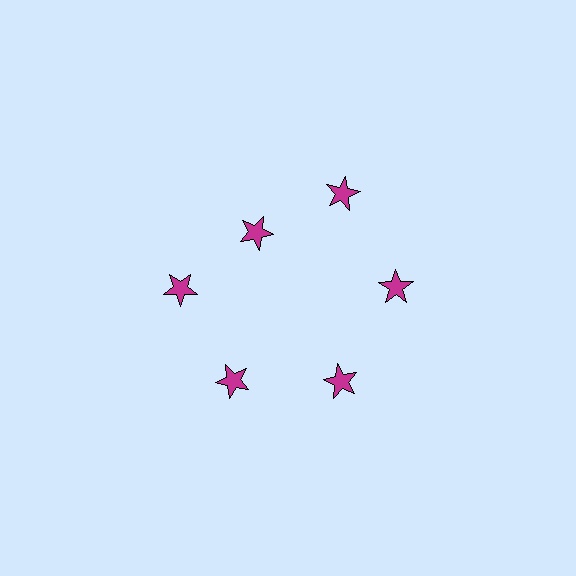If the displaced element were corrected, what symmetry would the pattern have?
It would have 6-fold rotational symmetry — the pattern would map onto itself every 60 degrees.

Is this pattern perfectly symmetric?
No. The 6 magenta stars are arranged in a ring, but one element near the 11 o'clock position is pulled inward toward the center, breaking the 6-fold rotational symmetry.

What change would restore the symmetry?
The symmetry would be restored by moving it outward, back onto the ring so that all 6 stars sit at equal angles and equal distance from the center.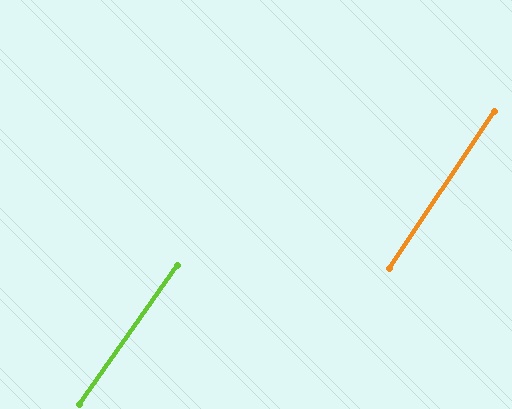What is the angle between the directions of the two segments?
Approximately 2 degrees.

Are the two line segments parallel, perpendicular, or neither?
Parallel — their directions differ by only 1.5°.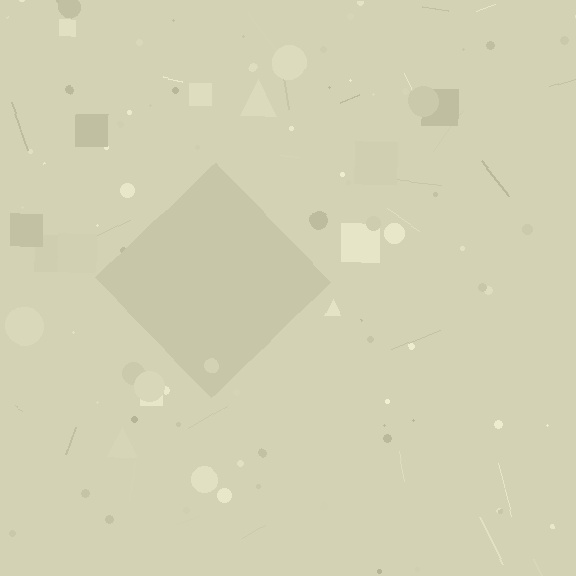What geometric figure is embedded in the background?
A diamond is embedded in the background.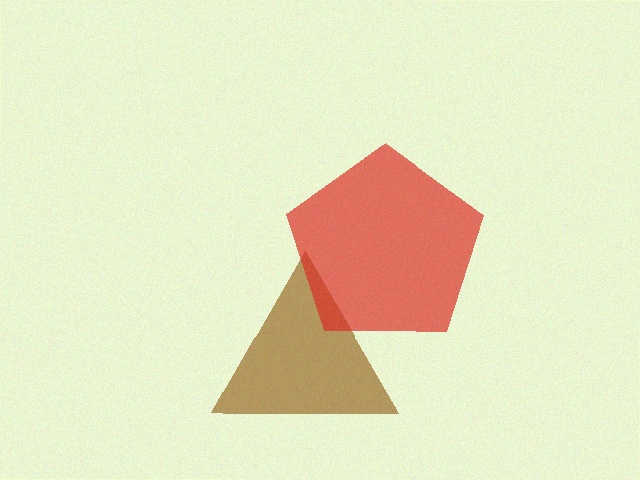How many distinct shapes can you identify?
There are 2 distinct shapes: a brown triangle, a red pentagon.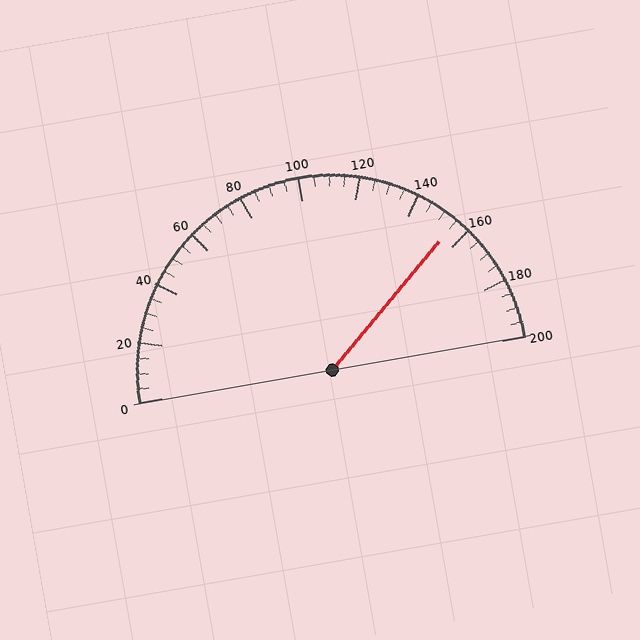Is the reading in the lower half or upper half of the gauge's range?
The reading is in the upper half of the range (0 to 200).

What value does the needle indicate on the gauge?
The needle indicates approximately 155.